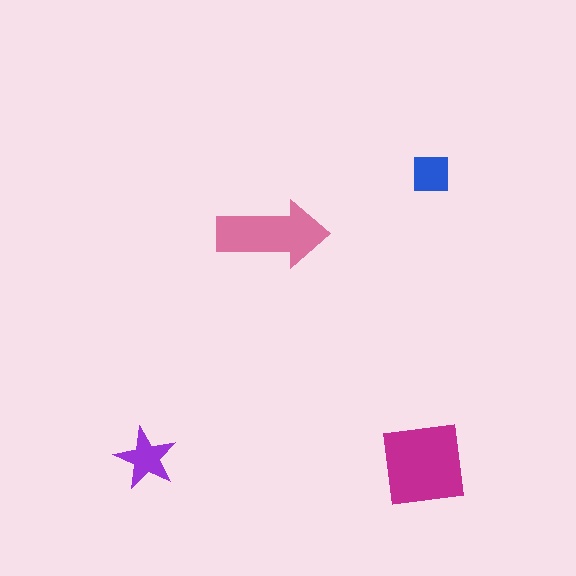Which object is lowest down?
The magenta square is bottommost.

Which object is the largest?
The magenta square.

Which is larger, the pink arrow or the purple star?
The pink arrow.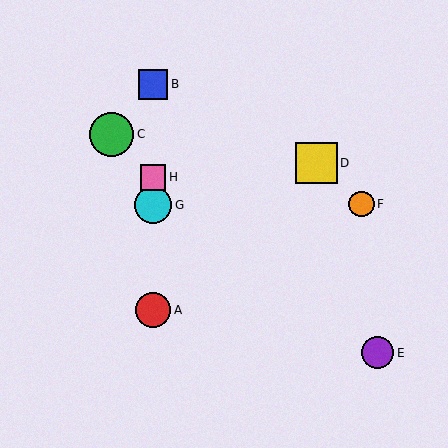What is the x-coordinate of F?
Object F is at x≈361.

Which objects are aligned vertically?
Objects A, B, G, H are aligned vertically.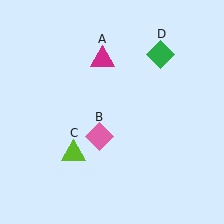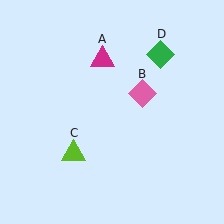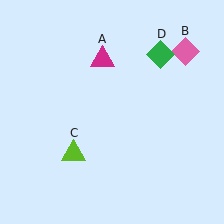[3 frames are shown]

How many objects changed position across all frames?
1 object changed position: pink diamond (object B).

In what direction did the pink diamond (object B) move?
The pink diamond (object B) moved up and to the right.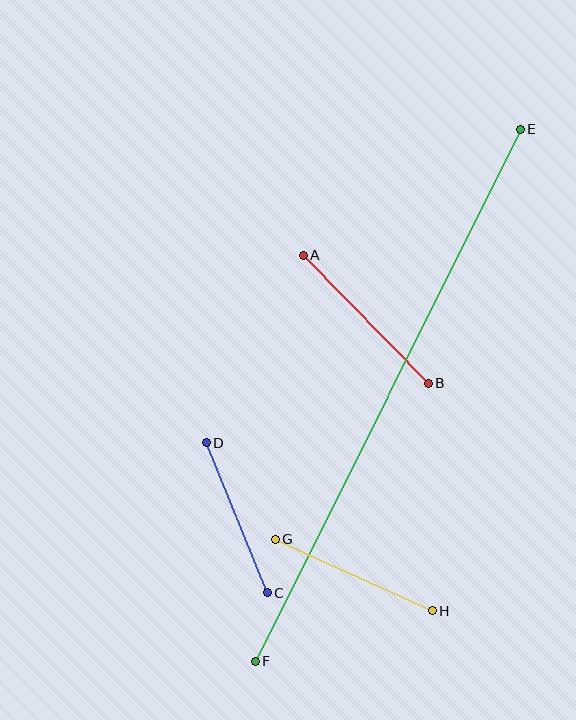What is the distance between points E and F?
The distance is approximately 594 pixels.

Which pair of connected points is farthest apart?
Points E and F are farthest apart.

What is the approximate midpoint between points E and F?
The midpoint is at approximately (388, 395) pixels.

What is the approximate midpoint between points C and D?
The midpoint is at approximately (237, 518) pixels.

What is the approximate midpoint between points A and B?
The midpoint is at approximately (366, 319) pixels.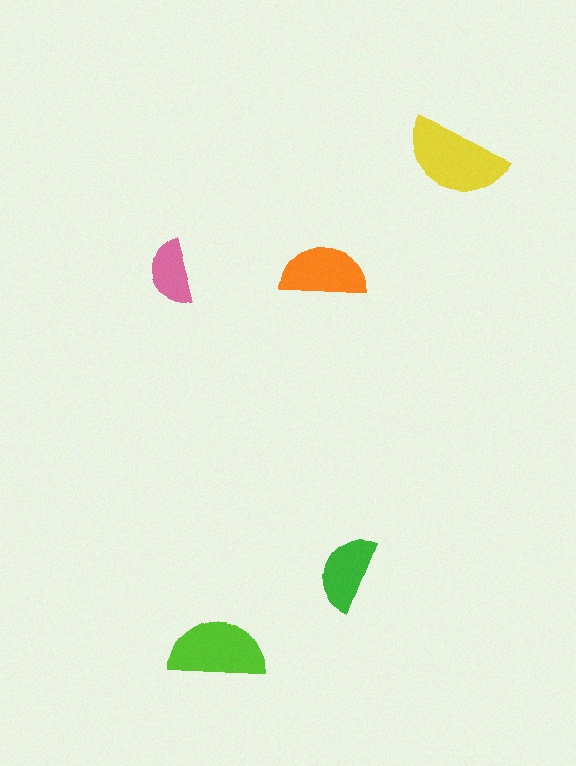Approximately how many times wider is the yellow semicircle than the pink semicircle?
About 1.5 times wider.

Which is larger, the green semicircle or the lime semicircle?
The lime one.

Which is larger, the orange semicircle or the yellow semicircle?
The yellow one.